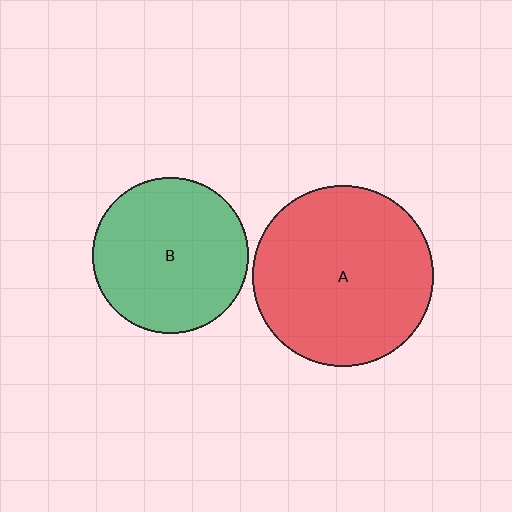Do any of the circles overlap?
No, none of the circles overlap.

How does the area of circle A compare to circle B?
Approximately 1.3 times.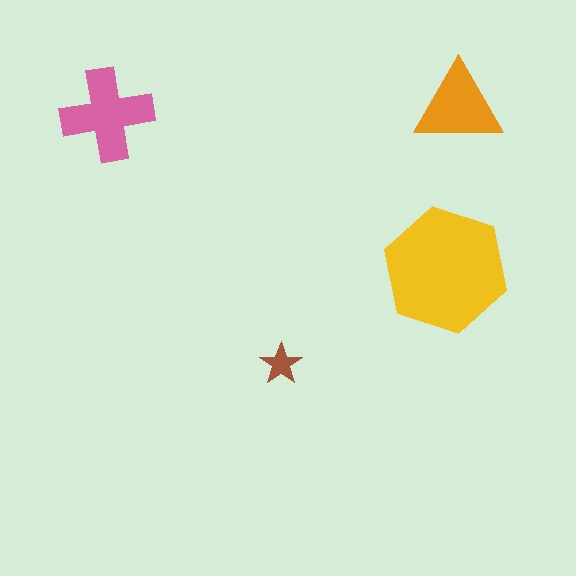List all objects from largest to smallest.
The yellow hexagon, the pink cross, the orange triangle, the brown star.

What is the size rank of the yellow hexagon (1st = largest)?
1st.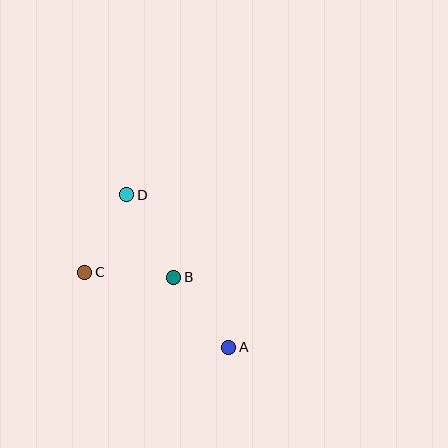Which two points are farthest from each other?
Points A and D are farthest from each other.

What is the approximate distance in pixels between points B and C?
The distance between B and C is approximately 89 pixels.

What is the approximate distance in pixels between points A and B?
The distance between A and B is approximately 89 pixels.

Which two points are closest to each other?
Points C and D are closest to each other.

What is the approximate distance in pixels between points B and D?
The distance between B and D is approximately 95 pixels.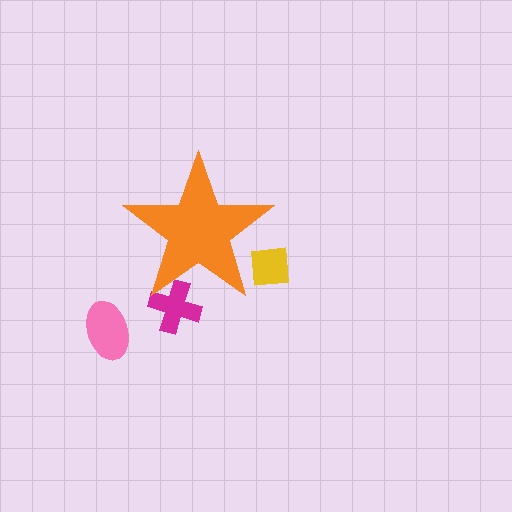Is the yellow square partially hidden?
Yes, the yellow square is partially hidden behind the orange star.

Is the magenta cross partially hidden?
Yes, the magenta cross is partially hidden behind the orange star.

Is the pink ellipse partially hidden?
No, the pink ellipse is fully visible.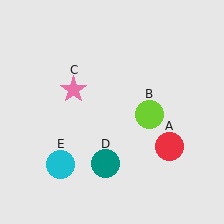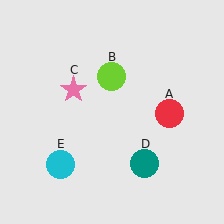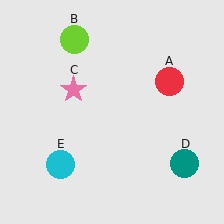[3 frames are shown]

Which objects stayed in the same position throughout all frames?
Pink star (object C) and cyan circle (object E) remained stationary.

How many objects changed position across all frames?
3 objects changed position: red circle (object A), lime circle (object B), teal circle (object D).